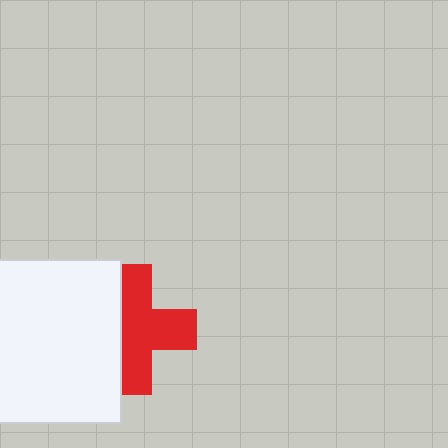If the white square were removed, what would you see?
You would see the complete red cross.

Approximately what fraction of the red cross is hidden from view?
Roughly 35% of the red cross is hidden behind the white square.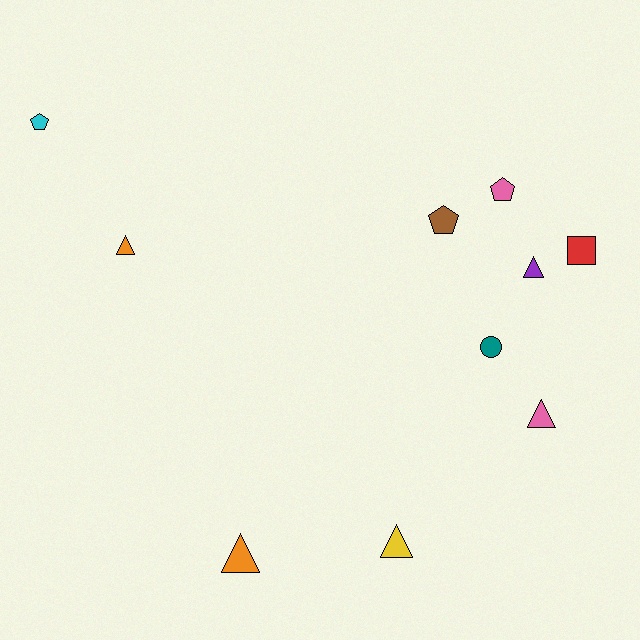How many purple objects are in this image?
There is 1 purple object.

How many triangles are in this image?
There are 5 triangles.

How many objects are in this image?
There are 10 objects.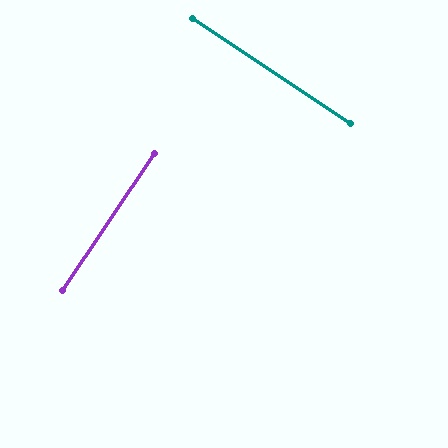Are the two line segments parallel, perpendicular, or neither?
Perpendicular — they meet at approximately 90°.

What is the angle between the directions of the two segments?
Approximately 90 degrees.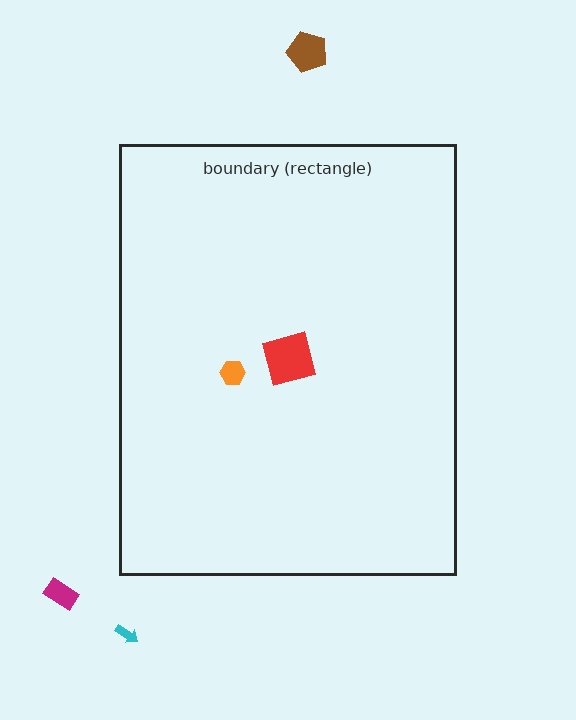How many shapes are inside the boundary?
2 inside, 3 outside.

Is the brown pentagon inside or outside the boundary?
Outside.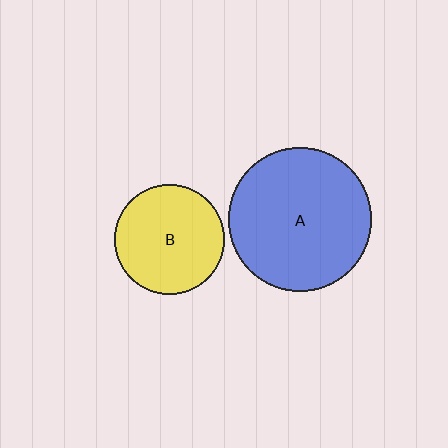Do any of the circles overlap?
No, none of the circles overlap.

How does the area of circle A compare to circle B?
Approximately 1.7 times.